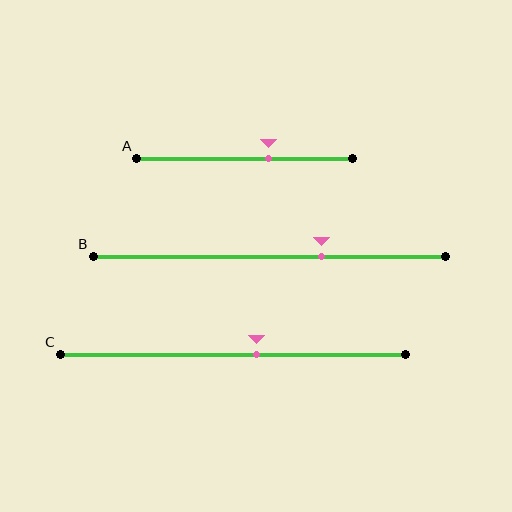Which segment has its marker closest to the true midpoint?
Segment C has its marker closest to the true midpoint.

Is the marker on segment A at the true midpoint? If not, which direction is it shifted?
No, the marker on segment A is shifted to the right by about 11% of the segment length.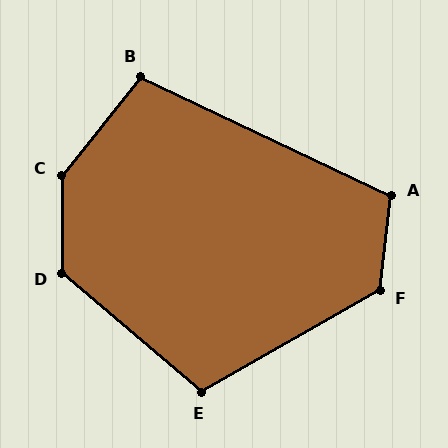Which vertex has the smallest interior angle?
B, at approximately 103 degrees.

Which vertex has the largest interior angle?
C, at approximately 141 degrees.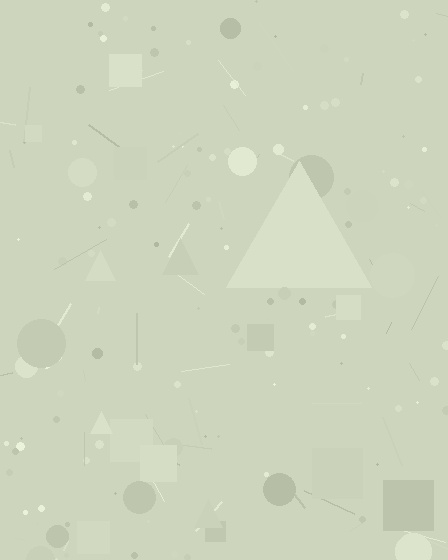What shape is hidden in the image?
A triangle is hidden in the image.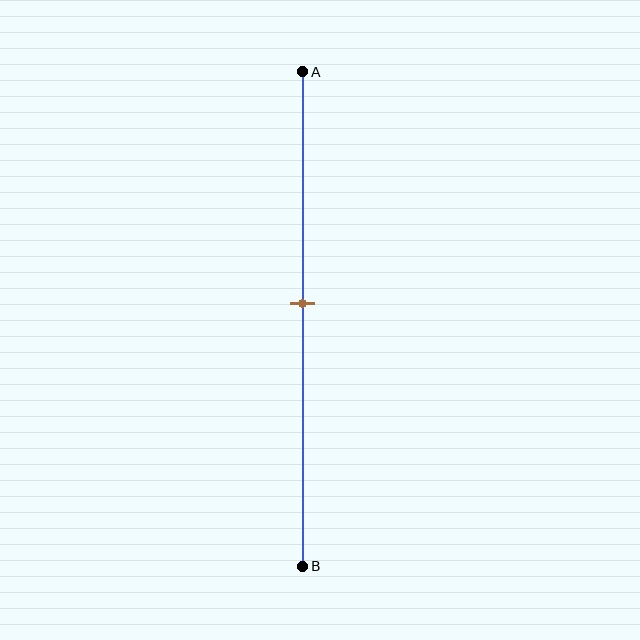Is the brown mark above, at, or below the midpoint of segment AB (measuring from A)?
The brown mark is above the midpoint of segment AB.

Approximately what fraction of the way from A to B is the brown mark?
The brown mark is approximately 45% of the way from A to B.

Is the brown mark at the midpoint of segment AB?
No, the mark is at about 45% from A, not at the 50% midpoint.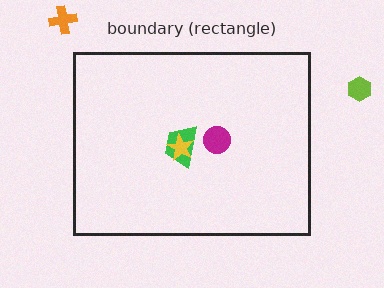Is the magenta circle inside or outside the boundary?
Inside.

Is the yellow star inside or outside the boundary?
Inside.